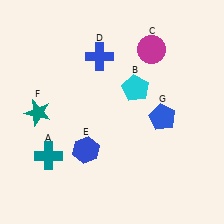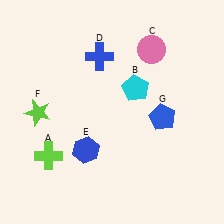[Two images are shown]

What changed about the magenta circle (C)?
In Image 1, C is magenta. In Image 2, it changed to pink.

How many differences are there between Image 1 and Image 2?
There are 3 differences between the two images.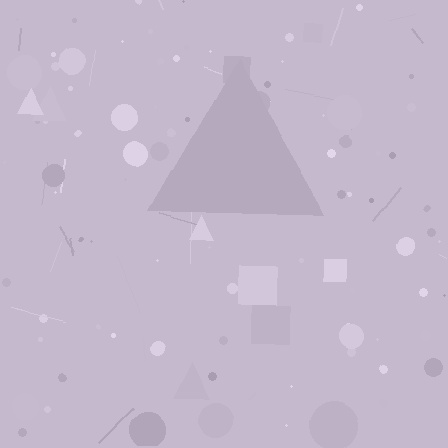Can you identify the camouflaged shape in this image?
The camouflaged shape is a triangle.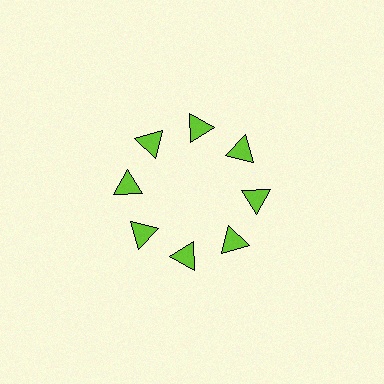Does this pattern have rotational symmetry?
Yes, this pattern has 8-fold rotational symmetry. It looks the same after rotating 45 degrees around the center.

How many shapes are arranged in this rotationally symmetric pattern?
There are 8 shapes, arranged in 8 groups of 1.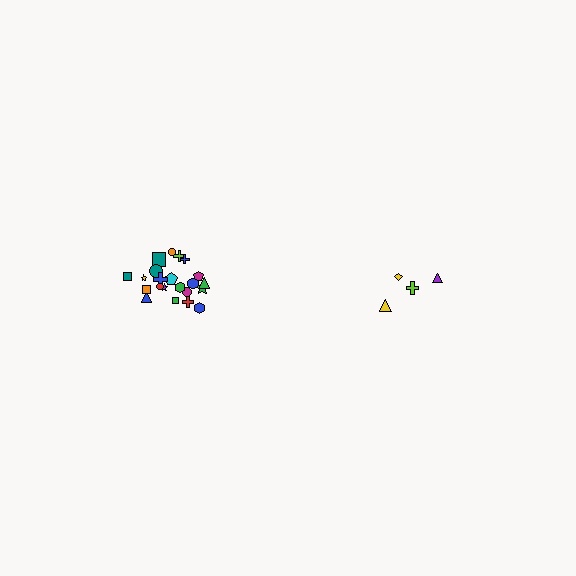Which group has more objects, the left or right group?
The left group.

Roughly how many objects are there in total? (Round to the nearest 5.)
Roughly 25 objects in total.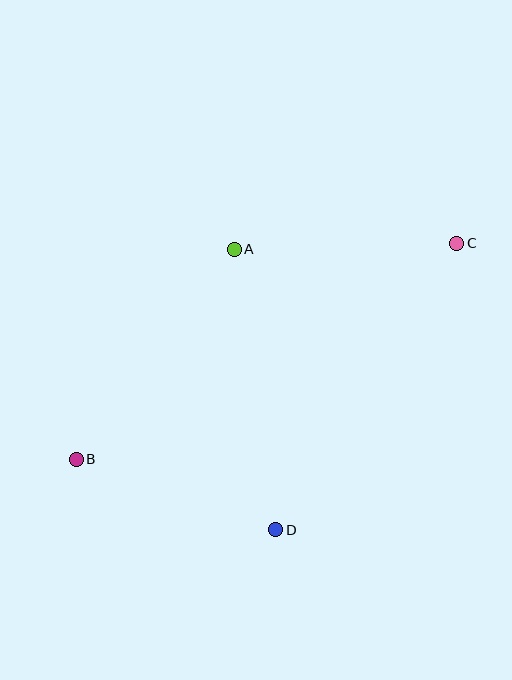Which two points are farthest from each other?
Points B and C are farthest from each other.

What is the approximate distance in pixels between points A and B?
The distance between A and B is approximately 262 pixels.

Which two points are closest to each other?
Points B and D are closest to each other.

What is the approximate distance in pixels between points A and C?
The distance between A and C is approximately 223 pixels.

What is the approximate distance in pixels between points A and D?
The distance between A and D is approximately 283 pixels.